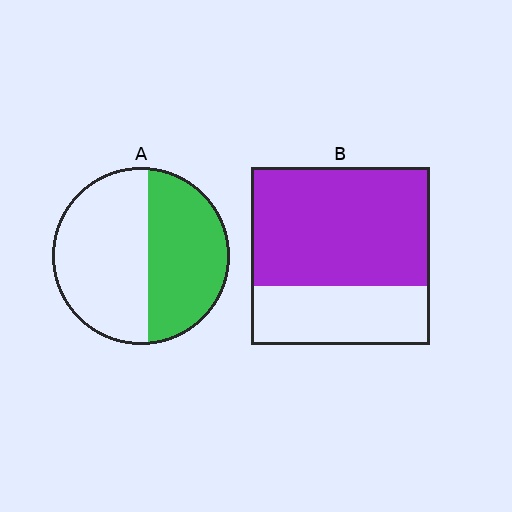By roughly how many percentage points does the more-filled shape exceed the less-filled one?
By roughly 20 percentage points (B over A).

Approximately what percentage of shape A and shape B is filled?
A is approximately 45% and B is approximately 65%.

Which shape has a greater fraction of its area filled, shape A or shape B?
Shape B.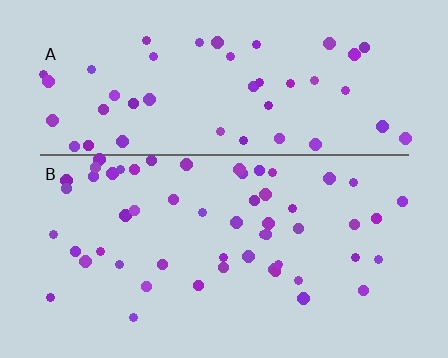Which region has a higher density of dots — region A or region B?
B (the bottom).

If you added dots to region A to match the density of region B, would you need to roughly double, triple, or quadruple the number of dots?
Approximately double.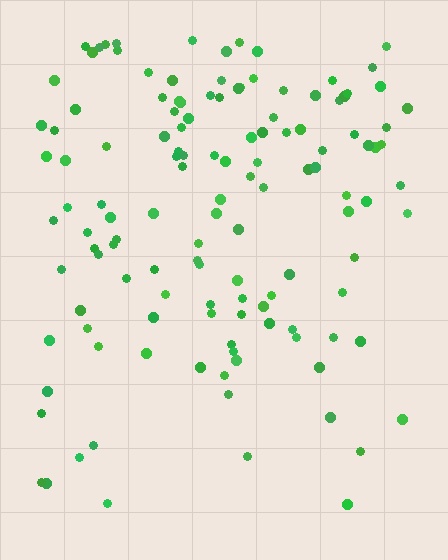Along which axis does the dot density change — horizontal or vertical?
Vertical.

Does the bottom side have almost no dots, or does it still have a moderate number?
Still a moderate number, just noticeably fewer than the top.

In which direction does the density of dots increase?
From bottom to top, with the top side densest.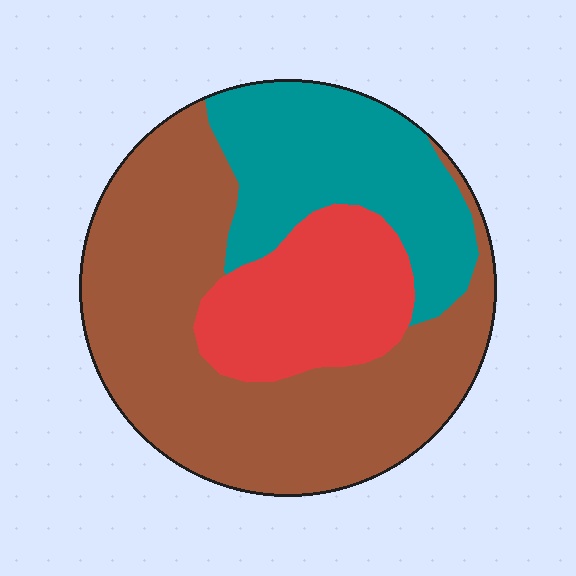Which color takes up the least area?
Red, at roughly 20%.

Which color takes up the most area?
Brown, at roughly 55%.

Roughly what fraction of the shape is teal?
Teal takes up between a quarter and a half of the shape.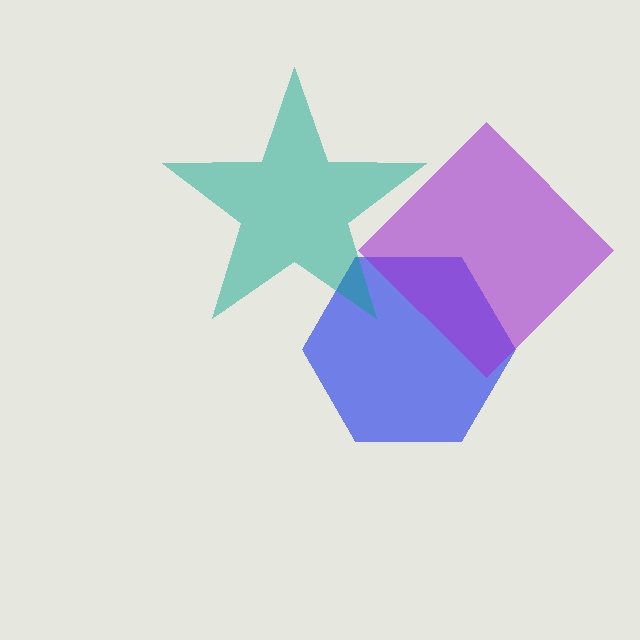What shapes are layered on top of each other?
The layered shapes are: a blue hexagon, a purple diamond, a teal star.